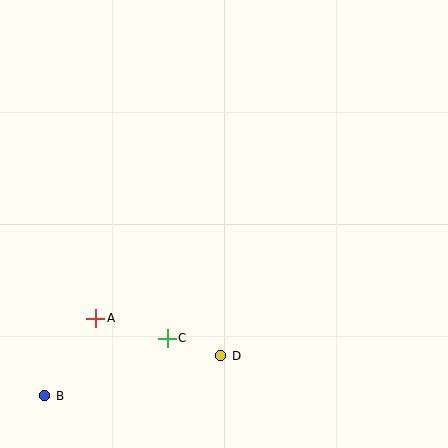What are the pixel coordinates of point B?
Point B is at (45, 396).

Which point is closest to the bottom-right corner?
Point D is closest to the bottom-right corner.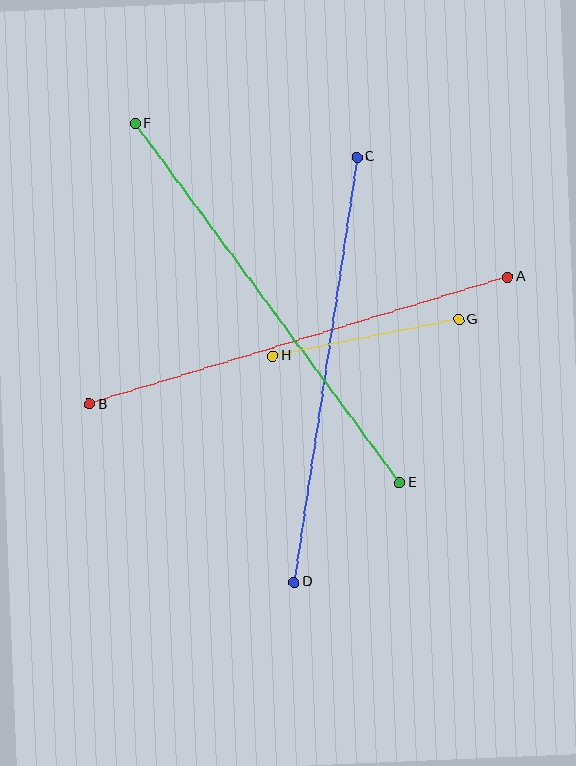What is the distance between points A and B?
The distance is approximately 437 pixels.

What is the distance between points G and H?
The distance is approximately 190 pixels.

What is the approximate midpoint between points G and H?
The midpoint is at approximately (366, 338) pixels.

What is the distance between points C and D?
The distance is approximately 430 pixels.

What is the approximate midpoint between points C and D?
The midpoint is at approximately (325, 370) pixels.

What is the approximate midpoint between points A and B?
The midpoint is at approximately (298, 341) pixels.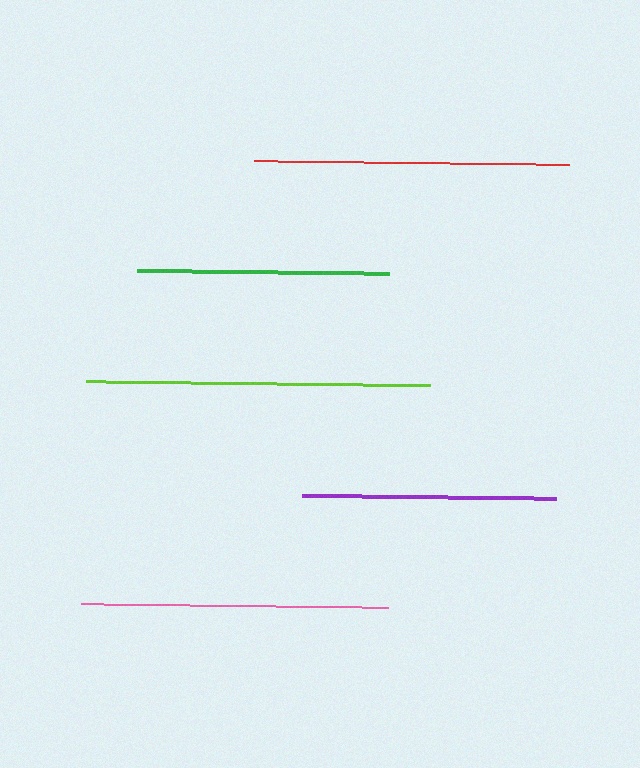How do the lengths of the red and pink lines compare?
The red and pink lines are approximately the same length.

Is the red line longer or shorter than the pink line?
The red line is longer than the pink line.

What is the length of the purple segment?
The purple segment is approximately 255 pixels long.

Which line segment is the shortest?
The green line is the shortest at approximately 252 pixels.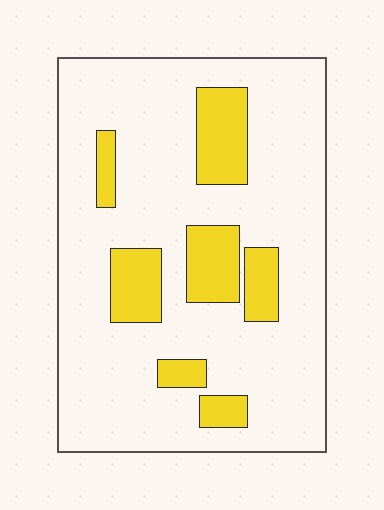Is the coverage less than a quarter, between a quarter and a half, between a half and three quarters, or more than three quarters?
Less than a quarter.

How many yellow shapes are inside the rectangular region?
7.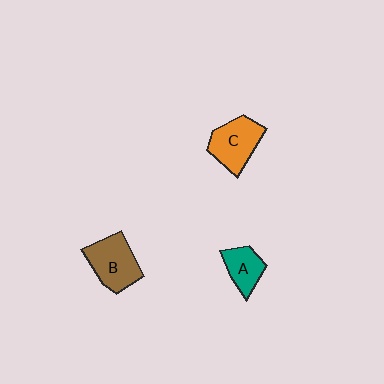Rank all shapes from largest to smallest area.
From largest to smallest: B (brown), C (orange), A (teal).